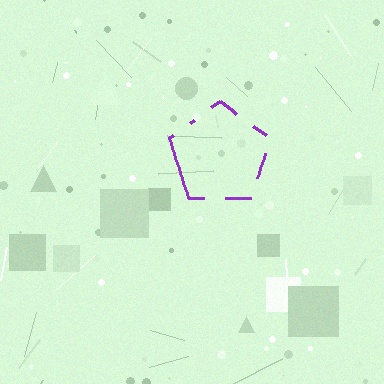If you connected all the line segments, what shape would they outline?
They would outline a pentagon.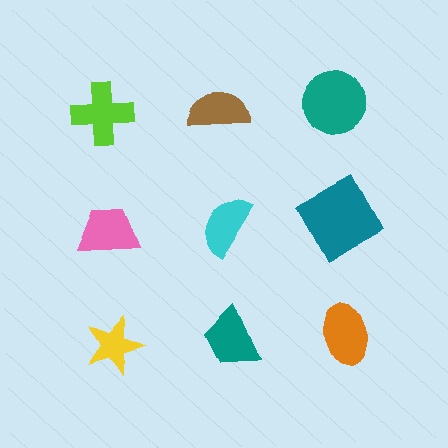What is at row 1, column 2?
A brown semicircle.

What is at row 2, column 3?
A teal square.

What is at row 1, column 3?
A teal circle.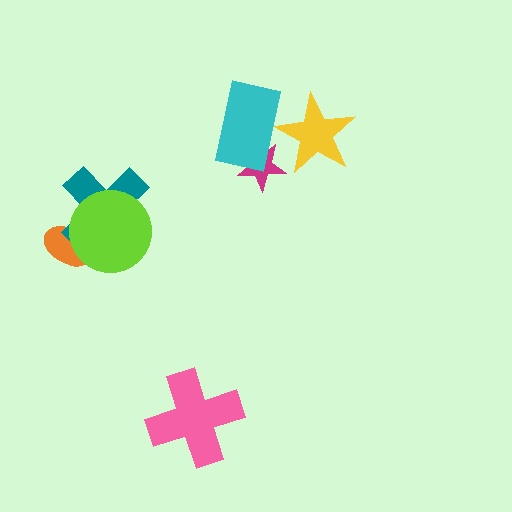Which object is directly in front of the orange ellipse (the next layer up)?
The teal cross is directly in front of the orange ellipse.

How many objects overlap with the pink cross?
0 objects overlap with the pink cross.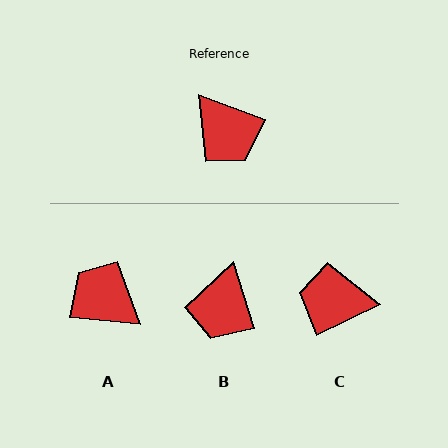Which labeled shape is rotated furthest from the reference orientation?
A, about 165 degrees away.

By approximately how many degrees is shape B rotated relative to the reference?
Approximately 52 degrees clockwise.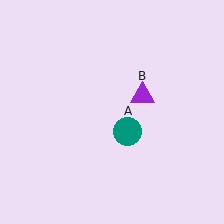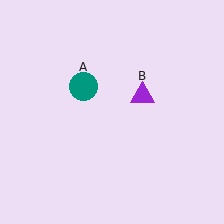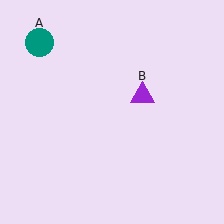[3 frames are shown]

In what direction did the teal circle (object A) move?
The teal circle (object A) moved up and to the left.